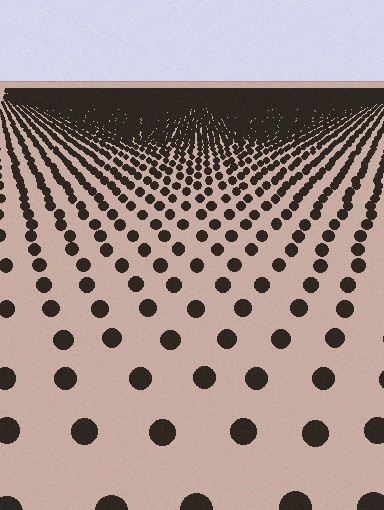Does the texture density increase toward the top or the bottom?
Density increases toward the top.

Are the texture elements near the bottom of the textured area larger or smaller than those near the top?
Larger. Near the bottom, elements are closer to the viewer and appear at a bigger on-screen size.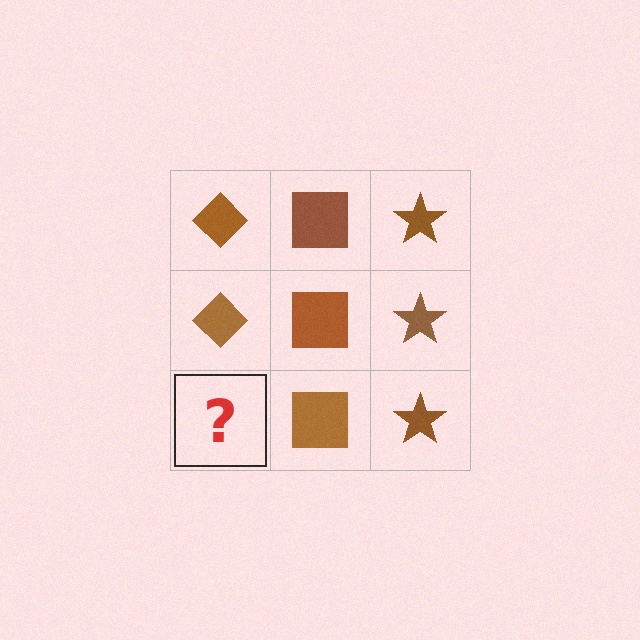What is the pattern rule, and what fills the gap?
The rule is that each column has a consistent shape. The gap should be filled with a brown diamond.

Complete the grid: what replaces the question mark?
The question mark should be replaced with a brown diamond.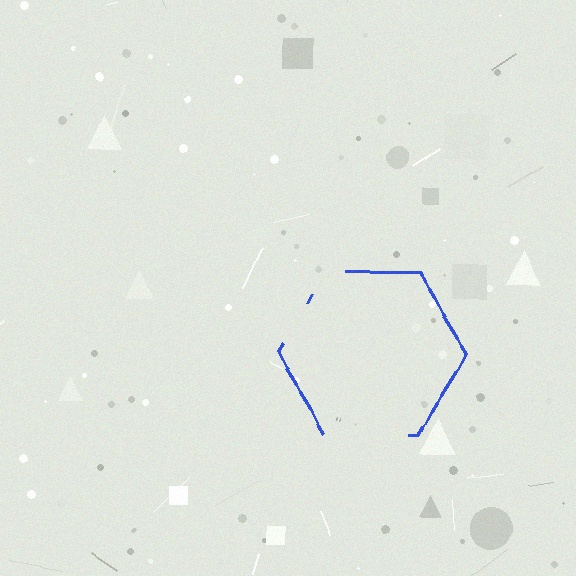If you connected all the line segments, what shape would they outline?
They would outline a hexagon.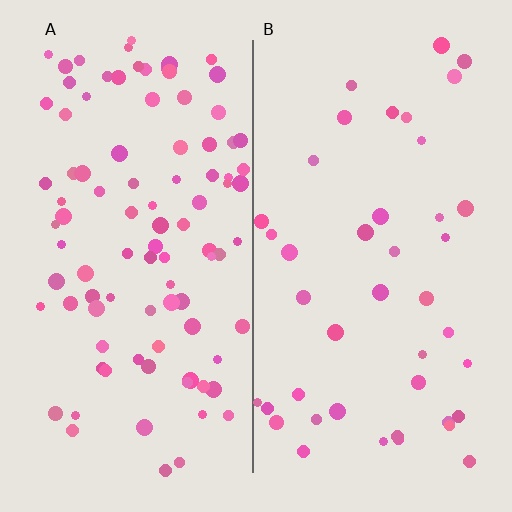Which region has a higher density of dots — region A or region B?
A (the left).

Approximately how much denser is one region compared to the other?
Approximately 2.2× — region A over region B.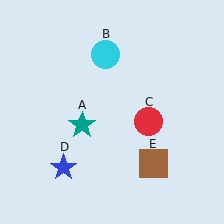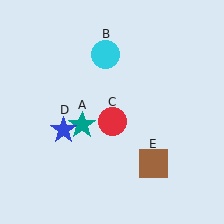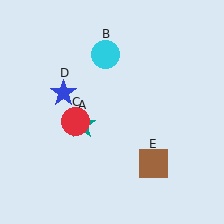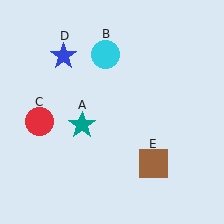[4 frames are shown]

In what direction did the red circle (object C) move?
The red circle (object C) moved left.